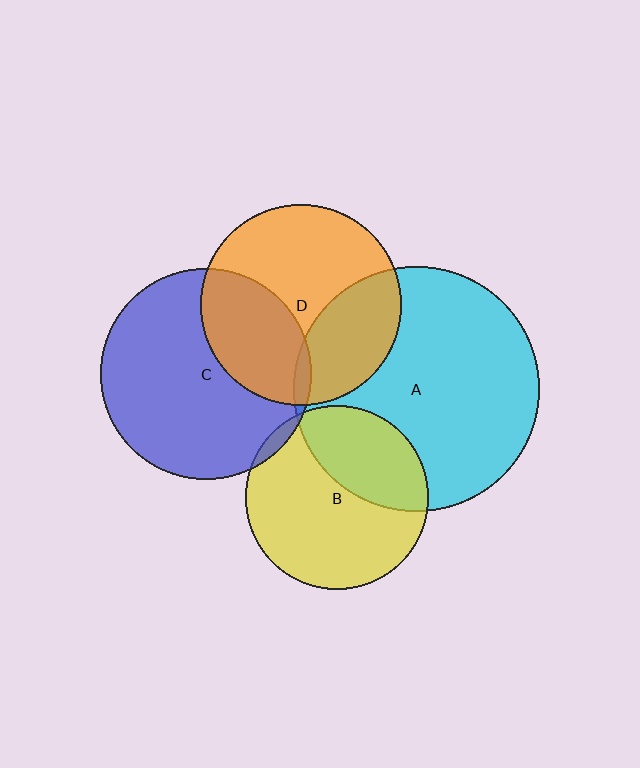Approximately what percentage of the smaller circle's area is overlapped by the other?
Approximately 5%.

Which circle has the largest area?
Circle A (cyan).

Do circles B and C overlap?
Yes.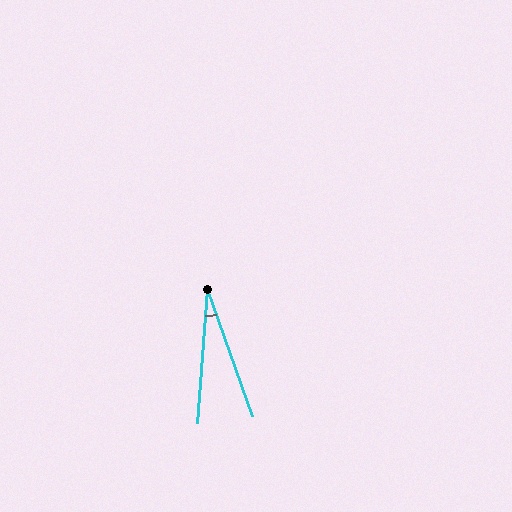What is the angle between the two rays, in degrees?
Approximately 24 degrees.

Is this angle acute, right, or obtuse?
It is acute.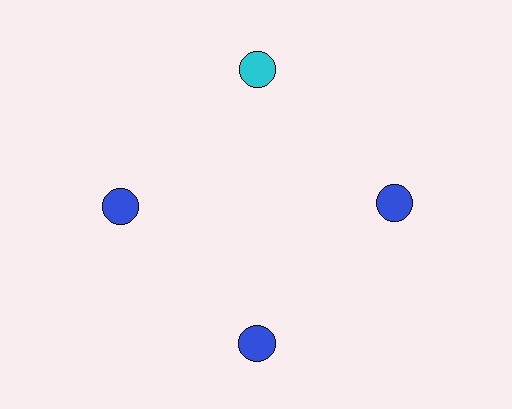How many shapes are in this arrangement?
There are 4 shapes arranged in a ring pattern.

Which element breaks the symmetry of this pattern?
The cyan circle at roughly the 12 o'clock position breaks the symmetry. All other shapes are blue circles.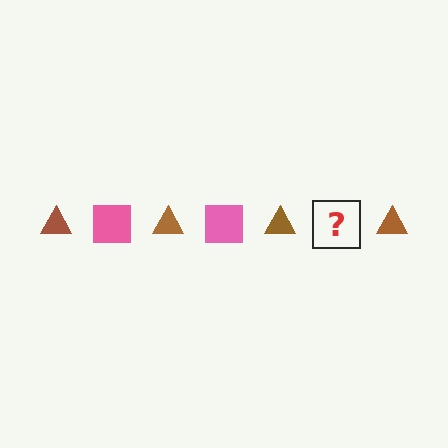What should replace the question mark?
The question mark should be replaced with a pink square.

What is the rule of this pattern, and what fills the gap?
The rule is that the pattern alternates between brown triangle and pink square. The gap should be filled with a pink square.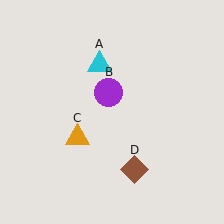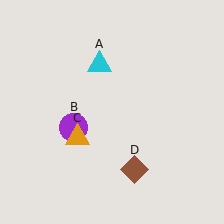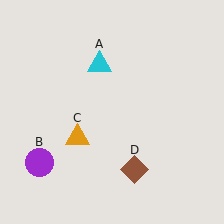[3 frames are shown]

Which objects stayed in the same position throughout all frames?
Cyan triangle (object A) and orange triangle (object C) and brown diamond (object D) remained stationary.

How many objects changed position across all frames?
1 object changed position: purple circle (object B).